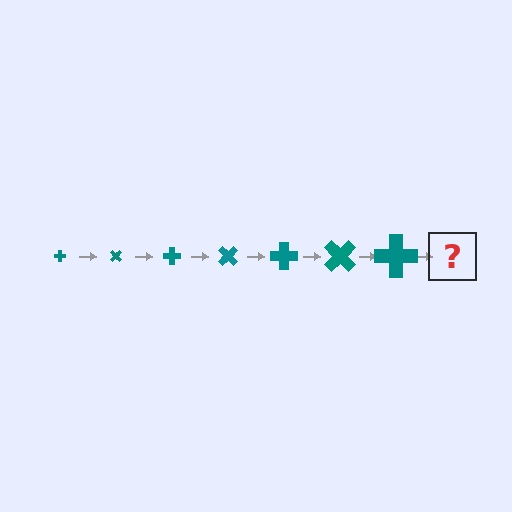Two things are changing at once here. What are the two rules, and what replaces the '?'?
The two rules are that the cross grows larger each step and it rotates 45 degrees each step. The '?' should be a cross, larger than the previous one and rotated 315 degrees from the start.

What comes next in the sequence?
The next element should be a cross, larger than the previous one and rotated 315 degrees from the start.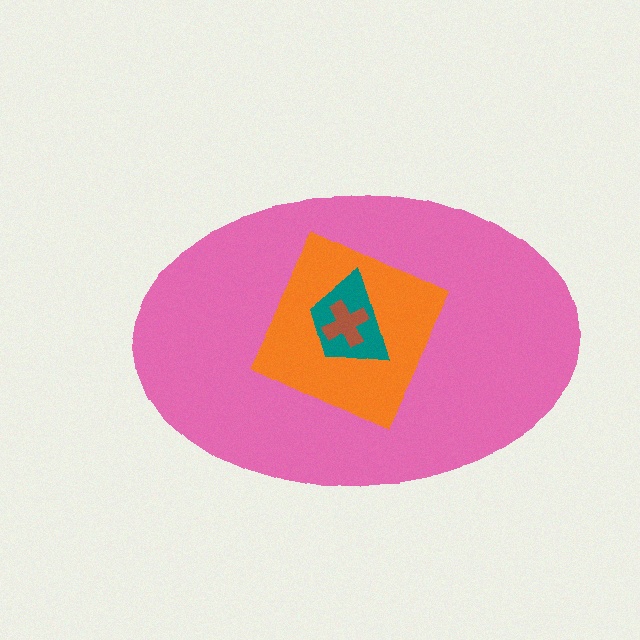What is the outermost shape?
The pink ellipse.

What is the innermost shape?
The brown cross.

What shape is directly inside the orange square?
The teal trapezoid.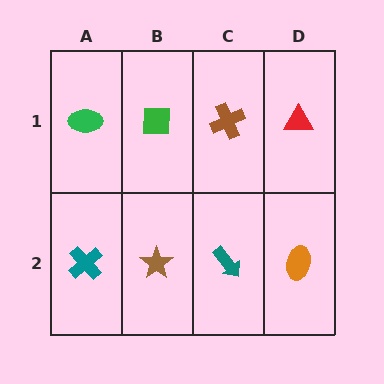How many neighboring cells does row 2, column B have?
3.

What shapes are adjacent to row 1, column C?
A teal arrow (row 2, column C), a green square (row 1, column B), a red triangle (row 1, column D).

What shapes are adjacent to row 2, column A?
A green ellipse (row 1, column A), a brown star (row 2, column B).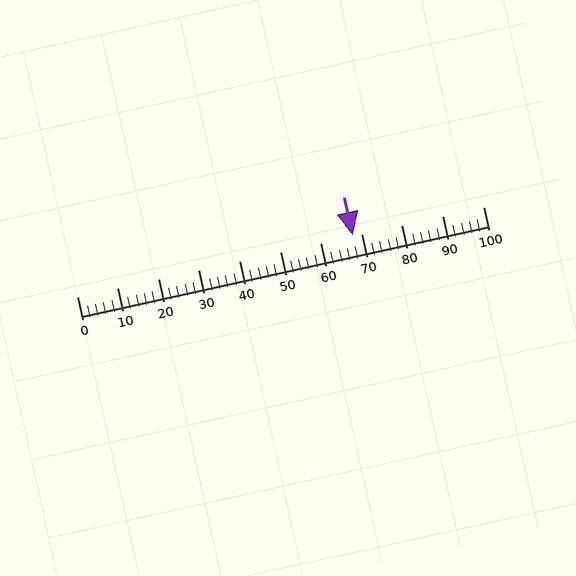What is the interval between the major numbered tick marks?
The major tick marks are spaced 10 units apart.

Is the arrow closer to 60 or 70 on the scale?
The arrow is closer to 70.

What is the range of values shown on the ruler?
The ruler shows values from 0 to 100.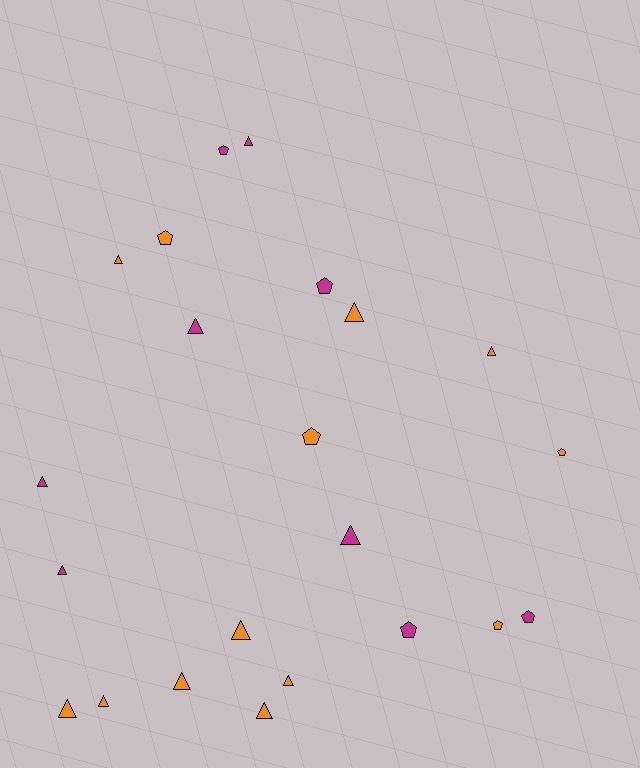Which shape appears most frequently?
Triangle, with 14 objects.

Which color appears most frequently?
Orange, with 13 objects.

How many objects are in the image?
There are 22 objects.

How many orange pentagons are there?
There are 4 orange pentagons.